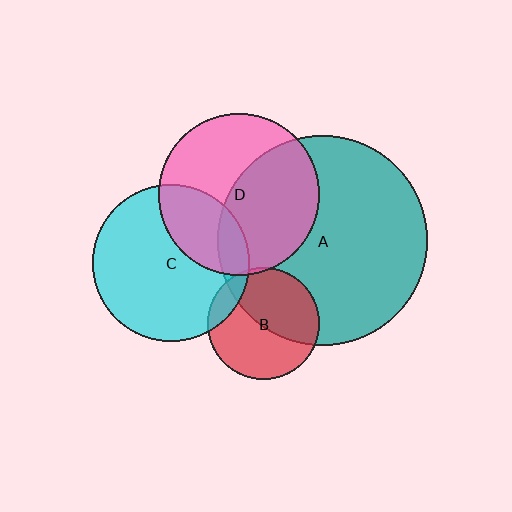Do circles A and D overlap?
Yes.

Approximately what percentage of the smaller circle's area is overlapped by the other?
Approximately 50%.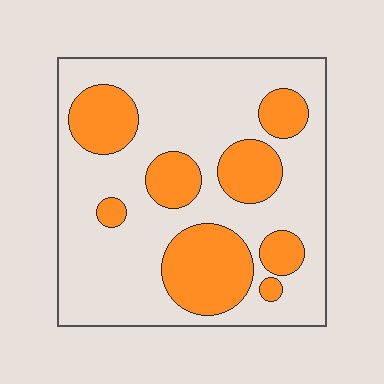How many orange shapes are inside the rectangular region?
8.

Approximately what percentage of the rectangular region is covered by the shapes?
Approximately 30%.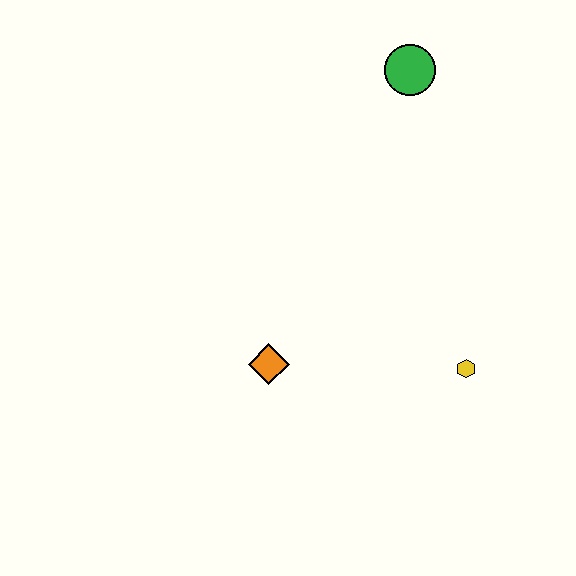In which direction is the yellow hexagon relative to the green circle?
The yellow hexagon is below the green circle.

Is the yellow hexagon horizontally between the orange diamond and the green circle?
No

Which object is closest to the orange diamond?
The yellow hexagon is closest to the orange diamond.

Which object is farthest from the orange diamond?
The green circle is farthest from the orange diamond.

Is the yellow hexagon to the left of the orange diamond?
No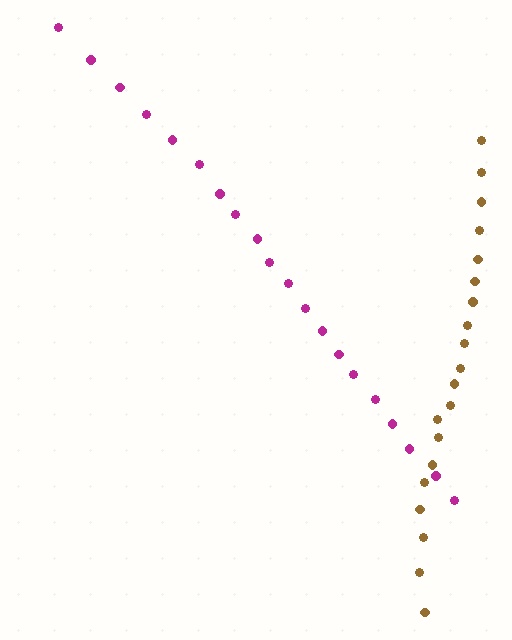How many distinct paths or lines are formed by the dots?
There are 2 distinct paths.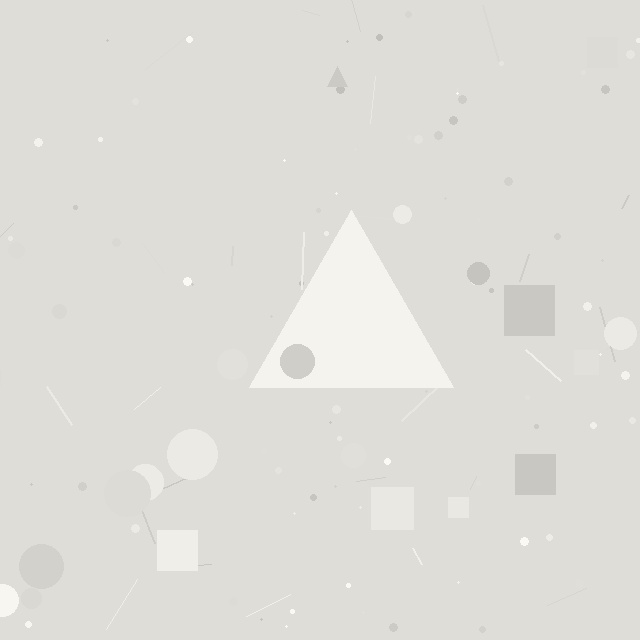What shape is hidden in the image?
A triangle is hidden in the image.